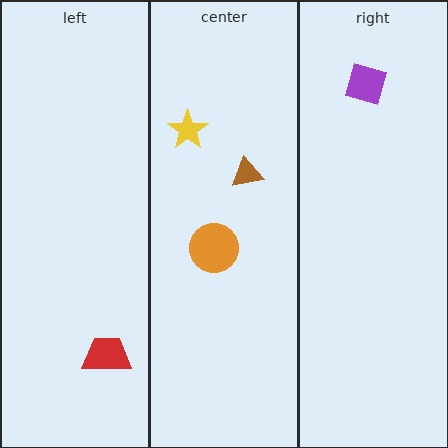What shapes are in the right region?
The purple diamond.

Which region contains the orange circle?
The center region.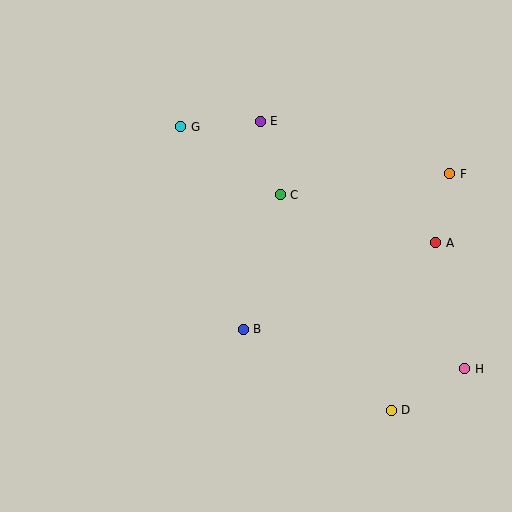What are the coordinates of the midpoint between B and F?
The midpoint between B and F is at (346, 252).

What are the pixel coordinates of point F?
Point F is at (450, 174).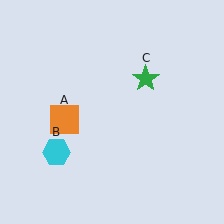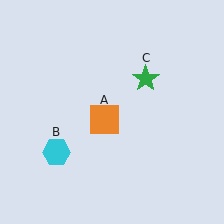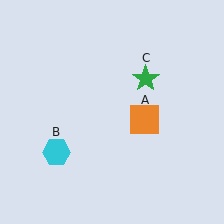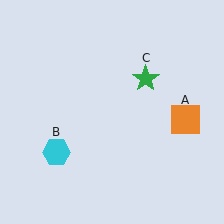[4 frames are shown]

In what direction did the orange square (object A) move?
The orange square (object A) moved right.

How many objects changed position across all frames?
1 object changed position: orange square (object A).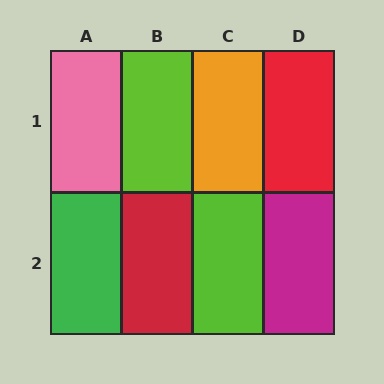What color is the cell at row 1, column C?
Orange.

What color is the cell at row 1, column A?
Pink.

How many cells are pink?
1 cell is pink.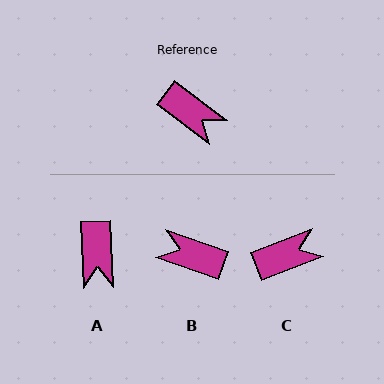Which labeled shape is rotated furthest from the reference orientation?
B, about 163 degrees away.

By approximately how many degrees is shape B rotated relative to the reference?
Approximately 163 degrees clockwise.